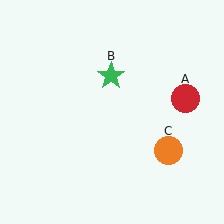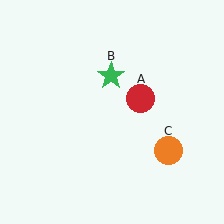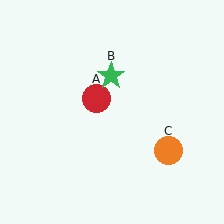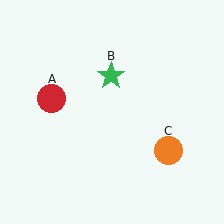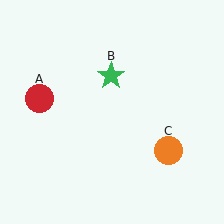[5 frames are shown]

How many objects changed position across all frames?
1 object changed position: red circle (object A).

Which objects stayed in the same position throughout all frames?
Green star (object B) and orange circle (object C) remained stationary.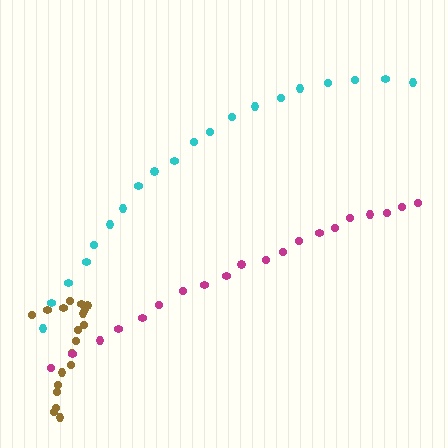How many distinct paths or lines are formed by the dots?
There are 3 distinct paths.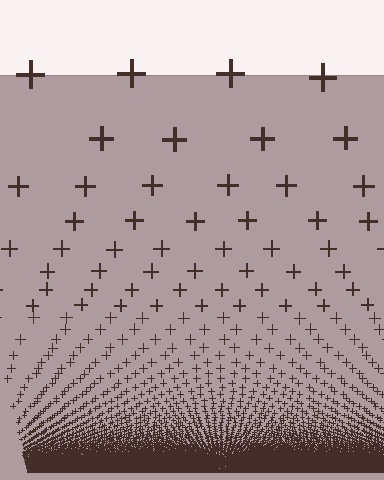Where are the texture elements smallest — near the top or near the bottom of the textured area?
Near the bottom.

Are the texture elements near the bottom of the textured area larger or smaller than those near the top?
Smaller. The gradient is inverted — elements near the bottom are smaller and denser.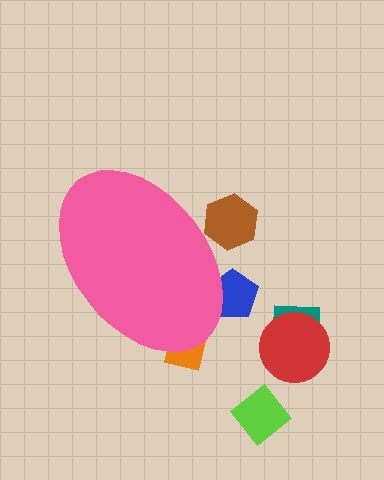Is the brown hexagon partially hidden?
Yes, the brown hexagon is partially hidden behind the pink ellipse.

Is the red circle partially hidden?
No, the red circle is fully visible.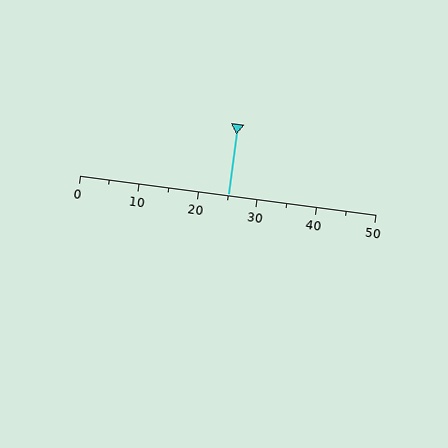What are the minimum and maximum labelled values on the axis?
The axis runs from 0 to 50.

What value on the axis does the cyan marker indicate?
The marker indicates approximately 25.